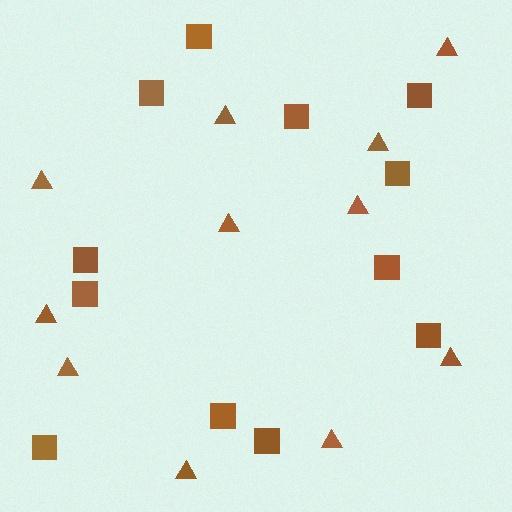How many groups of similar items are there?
There are 2 groups: one group of squares (12) and one group of triangles (11).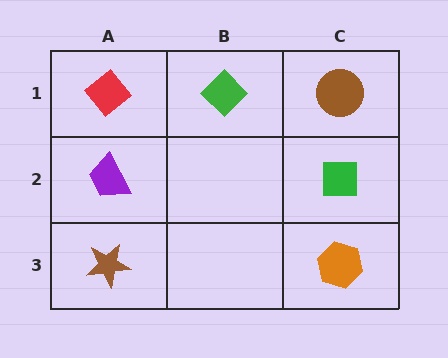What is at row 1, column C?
A brown circle.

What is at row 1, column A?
A red diamond.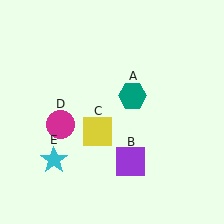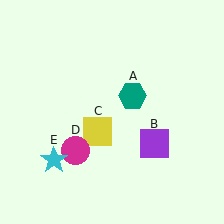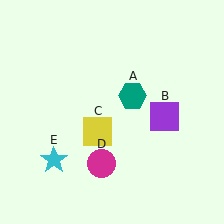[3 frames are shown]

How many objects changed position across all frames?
2 objects changed position: purple square (object B), magenta circle (object D).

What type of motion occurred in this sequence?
The purple square (object B), magenta circle (object D) rotated counterclockwise around the center of the scene.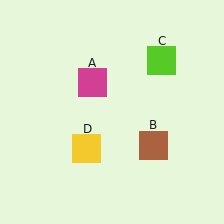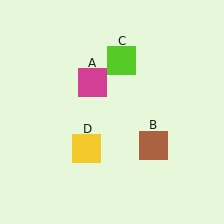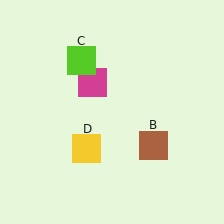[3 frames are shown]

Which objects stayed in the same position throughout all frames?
Magenta square (object A) and brown square (object B) and yellow square (object D) remained stationary.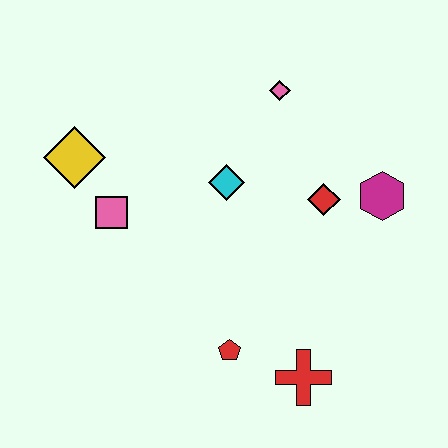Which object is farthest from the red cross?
The yellow diamond is farthest from the red cross.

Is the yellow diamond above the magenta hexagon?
Yes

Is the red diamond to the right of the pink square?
Yes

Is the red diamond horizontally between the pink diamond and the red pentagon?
No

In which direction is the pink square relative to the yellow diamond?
The pink square is below the yellow diamond.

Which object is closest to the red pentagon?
The red cross is closest to the red pentagon.